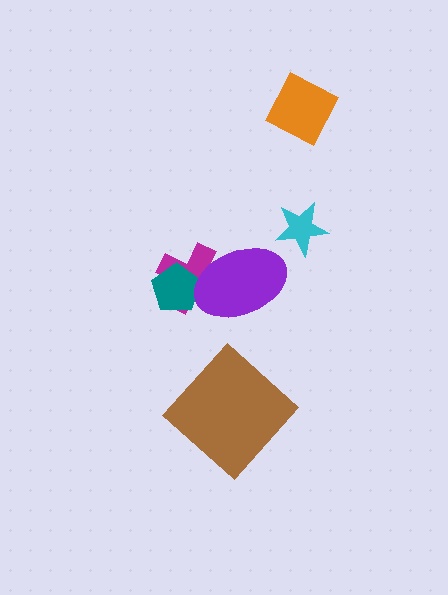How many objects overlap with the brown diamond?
0 objects overlap with the brown diamond.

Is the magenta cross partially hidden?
Yes, it is partially covered by another shape.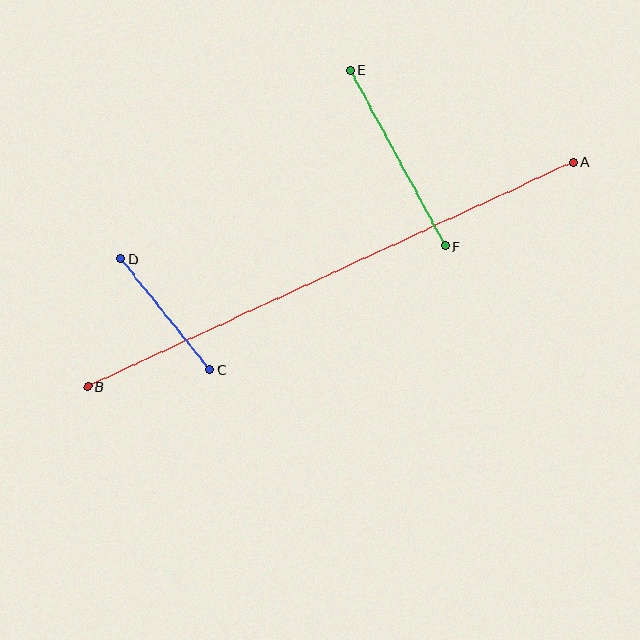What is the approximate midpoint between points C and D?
The midpoint is at approximately (165, 314) pixels.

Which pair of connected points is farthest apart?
Points A and B are farthest apart.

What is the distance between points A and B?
The distance is approximately 535 pixels.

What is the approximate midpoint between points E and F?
The midpoint is at approximately (398, 158) pixels.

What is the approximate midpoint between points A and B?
The midpoint is at approximately (330, 274) pixels.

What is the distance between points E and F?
The distance is approximately 200 pixels.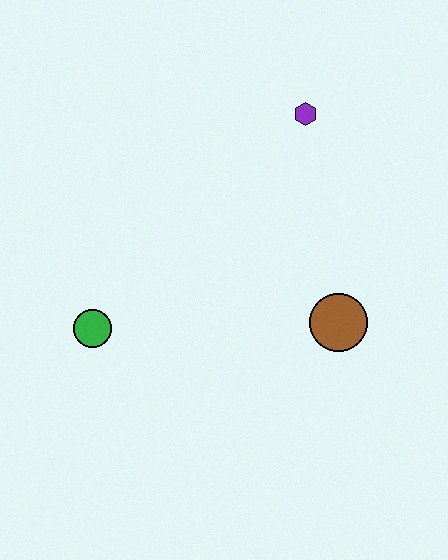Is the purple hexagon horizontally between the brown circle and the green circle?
Yes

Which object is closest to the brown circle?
The purple hexagon is closest to the brown circle.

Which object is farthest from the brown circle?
The green circle is farthest from the brown circle.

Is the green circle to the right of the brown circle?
No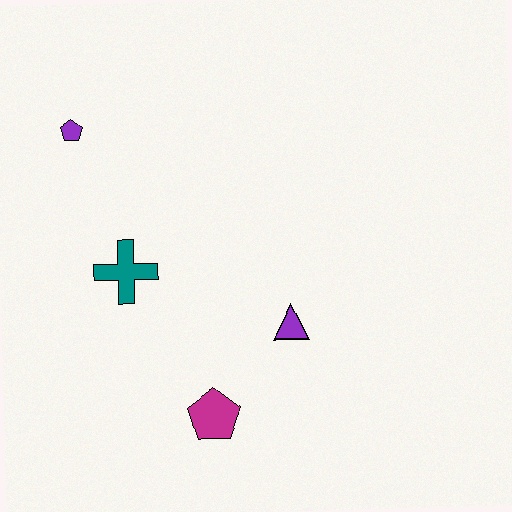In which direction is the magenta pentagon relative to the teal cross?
The magenta pentagon is below the teal cross.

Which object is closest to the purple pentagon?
The teal cross is closest to the purple pentagon.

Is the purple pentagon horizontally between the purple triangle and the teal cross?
No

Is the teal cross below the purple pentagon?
Yes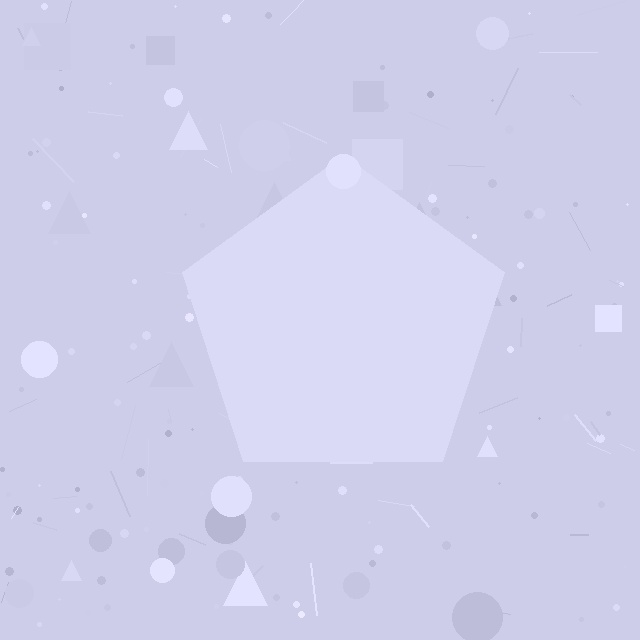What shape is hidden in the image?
A pentagon is hidden in the image.